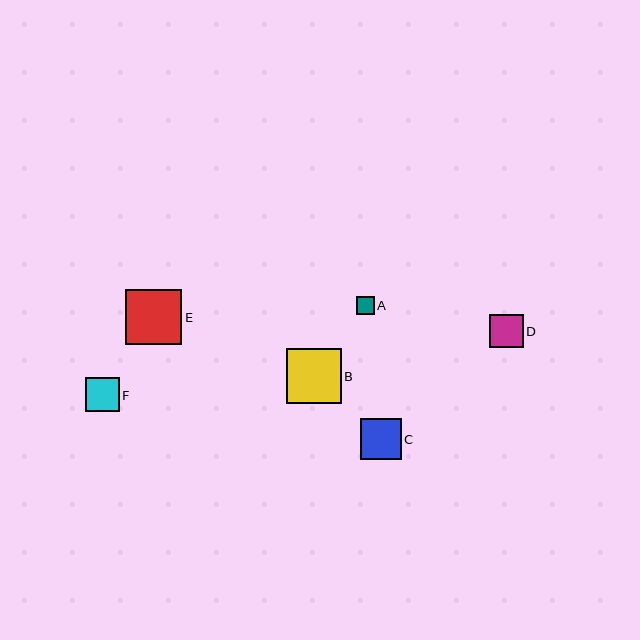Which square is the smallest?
Square A is the smallest with a size of approximately 17 pixels.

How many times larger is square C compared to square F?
Square C is approximately 1.2 times the size of square F.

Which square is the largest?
Square E is the largest with a size of approximately 56 pixels.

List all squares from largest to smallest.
From largest to smallest: E, B, C, F, D, A.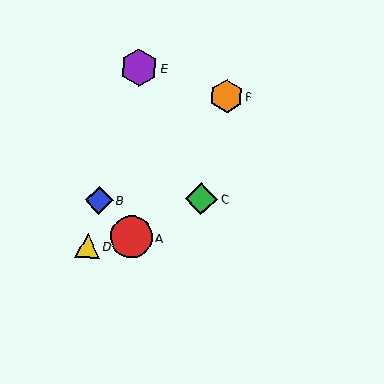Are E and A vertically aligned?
Yes, both are at x≈139.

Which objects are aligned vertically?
Objects A, E are aligned vertically.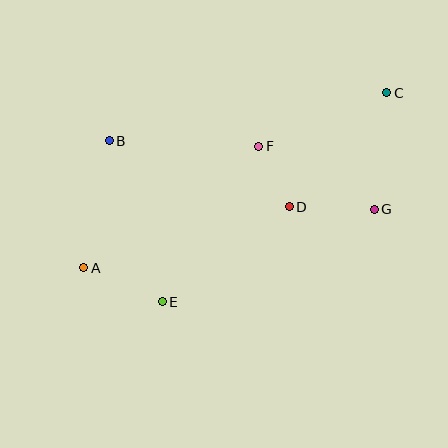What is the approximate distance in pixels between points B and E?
The distance between B and E is approximately 170 pixels.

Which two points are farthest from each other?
Points A and C are farthest from each other.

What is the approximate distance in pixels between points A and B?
The distance between A and B is approximately 129 pixels.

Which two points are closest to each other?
Points D and F are closest to each other.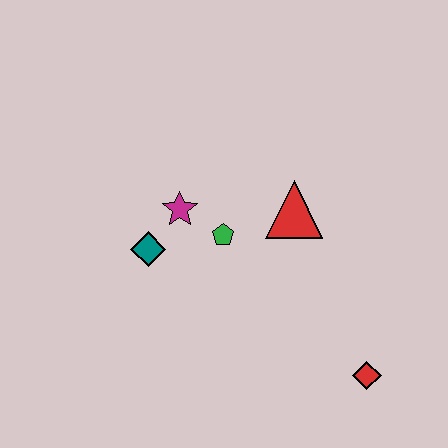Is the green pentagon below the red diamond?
No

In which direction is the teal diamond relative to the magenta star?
The teal diamond is below the magenta star.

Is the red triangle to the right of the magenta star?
Yes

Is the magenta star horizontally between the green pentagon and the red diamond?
No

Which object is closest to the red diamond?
The red triangle is closest to the red diamond.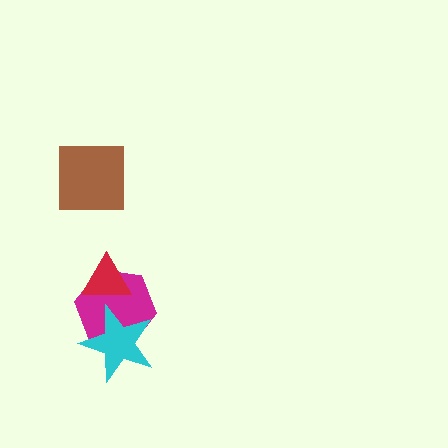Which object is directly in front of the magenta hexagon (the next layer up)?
The red triangle is directly in front of the magenta hexagon.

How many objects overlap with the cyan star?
1 object overlaps with the cyan star.